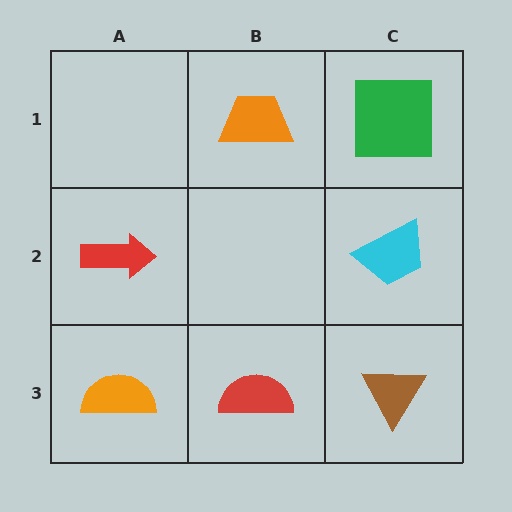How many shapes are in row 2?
2 shapes.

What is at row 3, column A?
An orange semicircle.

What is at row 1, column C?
A green square.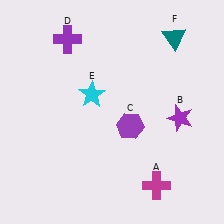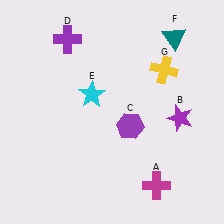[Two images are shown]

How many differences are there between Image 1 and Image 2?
There is 1 difference between the two images.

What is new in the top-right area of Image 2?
A yellow cross (G) was added in the top-right area of Image 2.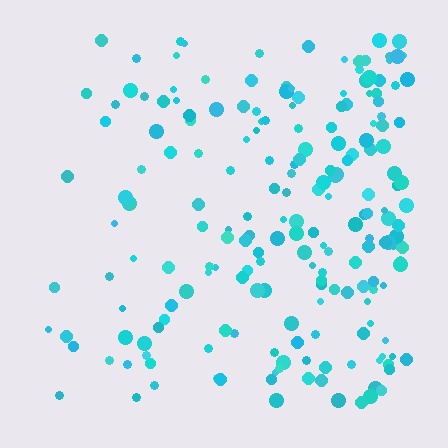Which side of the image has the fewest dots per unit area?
The left.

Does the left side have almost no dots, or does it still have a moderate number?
Still a moderate number, just noticeably fewer than the right.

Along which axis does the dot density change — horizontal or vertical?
Horizontal.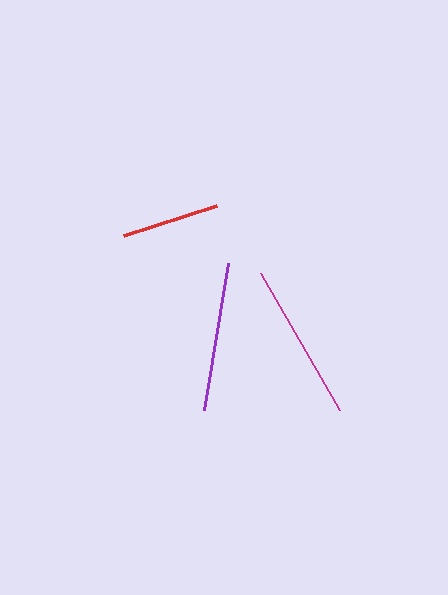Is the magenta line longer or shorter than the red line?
The magenta line is longer than the red line.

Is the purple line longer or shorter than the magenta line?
The magenta line is longer than the purple line.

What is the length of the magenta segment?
The magenta segment is approximately 158 pixels long.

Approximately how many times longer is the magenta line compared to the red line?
The magenta line is approximately 1.6 times the length of the red line.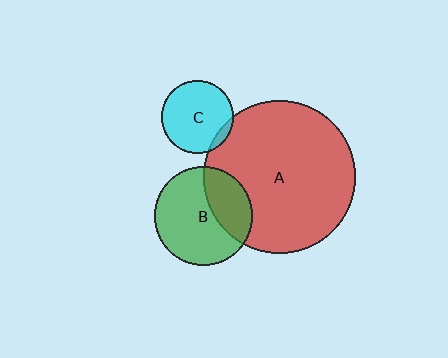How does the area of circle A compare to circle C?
Approximately 4.4 times.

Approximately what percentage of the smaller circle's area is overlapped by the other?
Approximately 30%.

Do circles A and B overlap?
Yes.